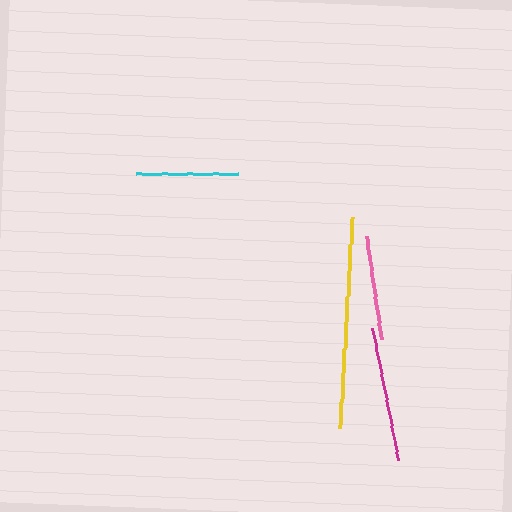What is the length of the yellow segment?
The yellow segment is approximately 212 pixels long.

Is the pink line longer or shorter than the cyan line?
The pink line is longer than the cyan line.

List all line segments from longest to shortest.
From longest to shortest: yellow, magenta, pink, cyan.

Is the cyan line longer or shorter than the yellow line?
The yellow line is longer than the cyan line.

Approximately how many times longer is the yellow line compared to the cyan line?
The yellow line is approximately 2.1 times the length of the cyan line.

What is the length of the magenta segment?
The magenta segment is approximately 135 pixels long.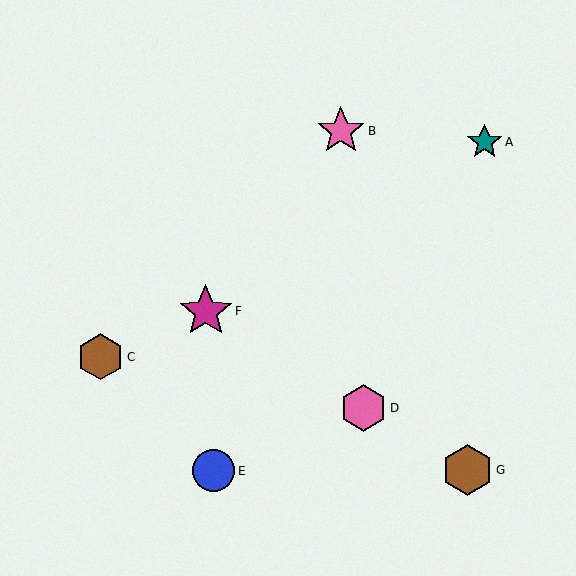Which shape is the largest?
The magenta star (labeled F) is the largest.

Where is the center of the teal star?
The center of the teal star is at (485, 142).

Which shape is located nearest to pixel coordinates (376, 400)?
The pink hexagon (labeled D) at (364, 408) is nearest to that location.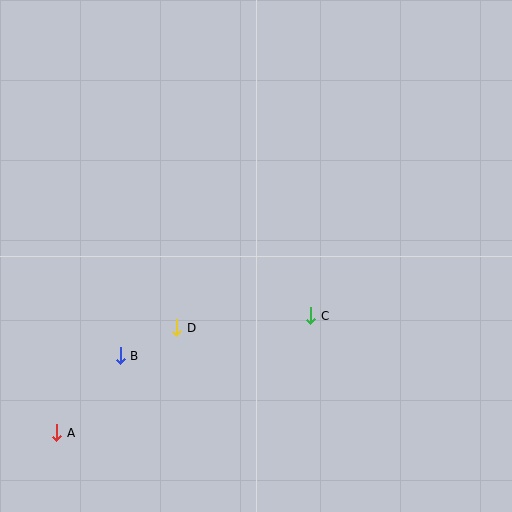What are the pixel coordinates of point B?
Point B is at (120, 356).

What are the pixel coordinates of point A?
Point A is at (57, 433).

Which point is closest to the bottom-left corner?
Point A is closest to the bottom-left corner.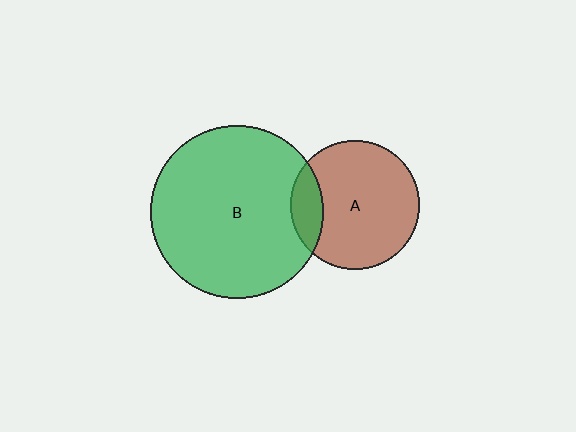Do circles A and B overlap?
Yes.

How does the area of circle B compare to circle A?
Approximately 1.8 times.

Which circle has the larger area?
Circle B (green).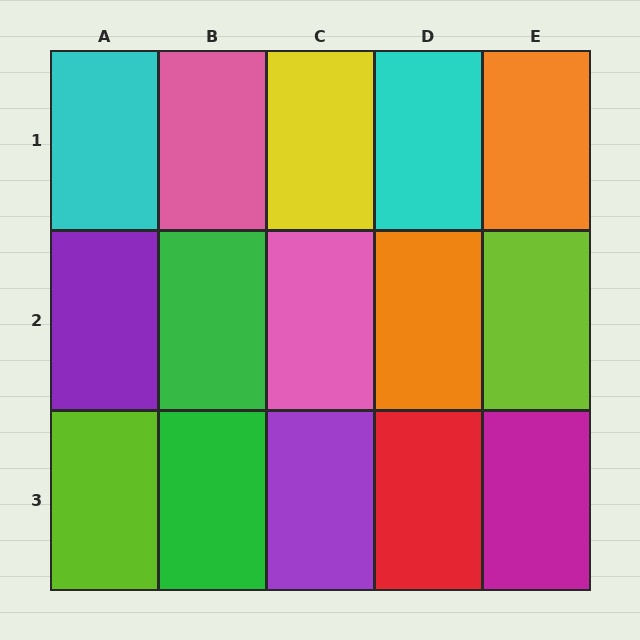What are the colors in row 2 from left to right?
Purple, green, pink, orange, lime.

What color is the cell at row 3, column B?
Green.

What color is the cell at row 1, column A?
Cyan.